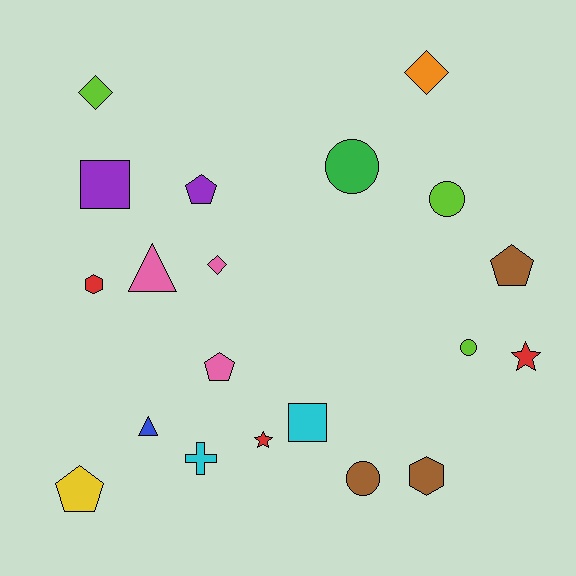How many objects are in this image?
There are 20 objects.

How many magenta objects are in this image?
There are no magenta objects.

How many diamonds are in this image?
There are 3 diamonds.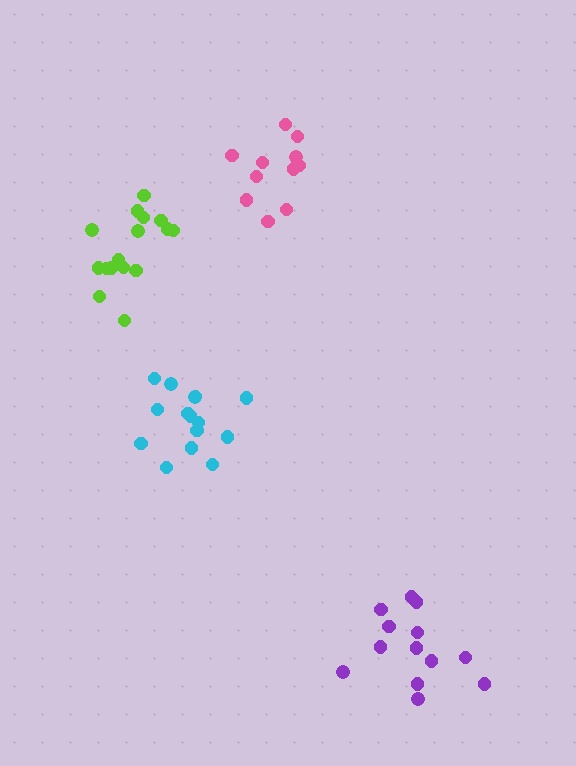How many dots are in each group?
Group 1: 15 dots, Group 2: 13 dots, Group 3: 11 dots, Group 4: 16 dots (55 total).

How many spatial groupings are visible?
There are 4 spatial groupings.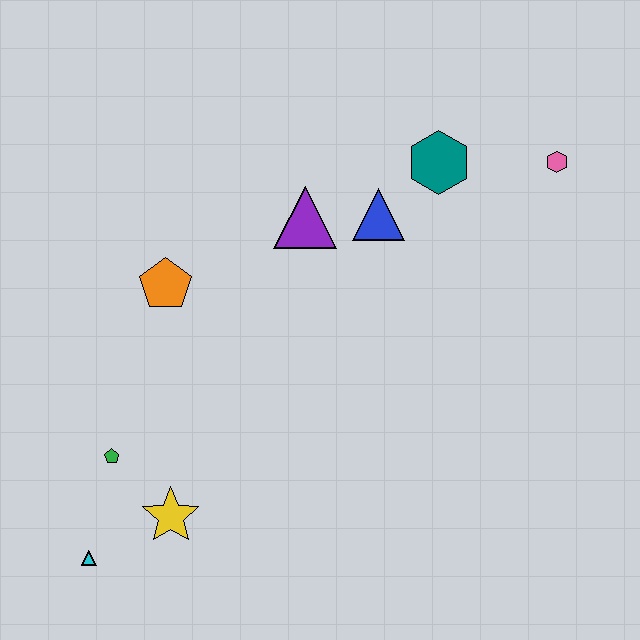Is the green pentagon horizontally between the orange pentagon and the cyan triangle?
Yes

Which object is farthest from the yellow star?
The pink hexagon is farthest from the yellow star.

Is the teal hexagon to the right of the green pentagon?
Yes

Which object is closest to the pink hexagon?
The teal hexagon is closest to the pink hexagon.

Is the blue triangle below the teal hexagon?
Yes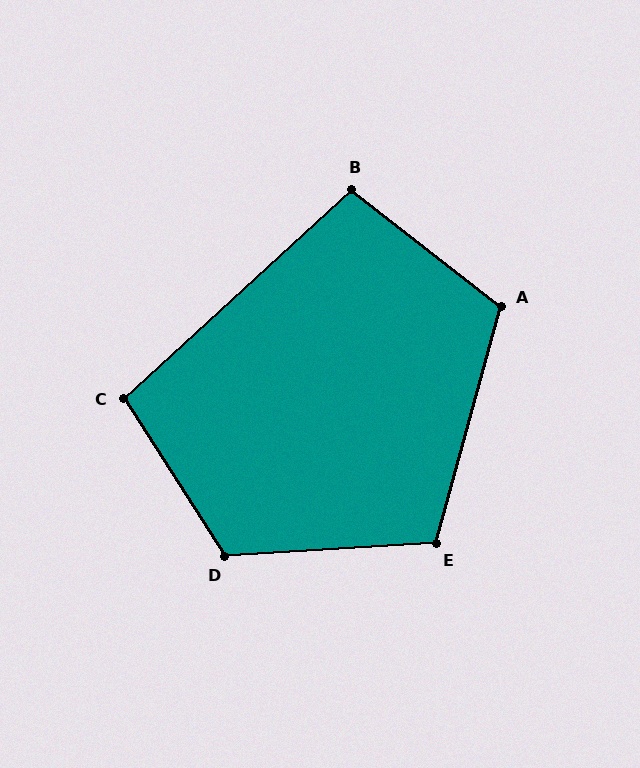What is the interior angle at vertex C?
Approximately 100 degrees (obtuse).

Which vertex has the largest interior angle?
D, at approximately 119 degrees.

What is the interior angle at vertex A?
Approximately 113 degrees (obtuse).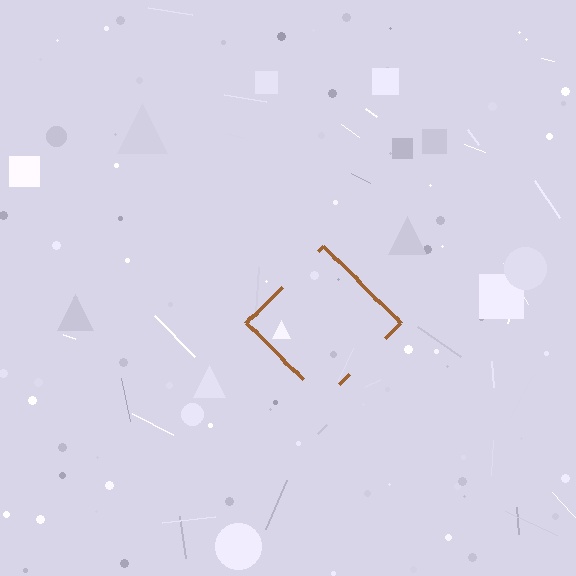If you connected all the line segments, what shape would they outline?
They would outline a diamond.